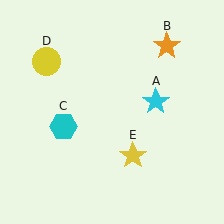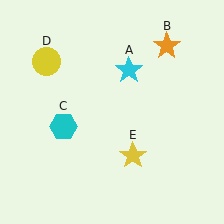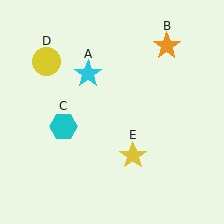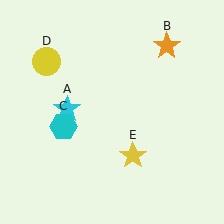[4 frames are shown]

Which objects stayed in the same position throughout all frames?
Orange star (object B) and cyan hexagon (object C) and yellow circle (object D) and yellow star (object E) remained stationary.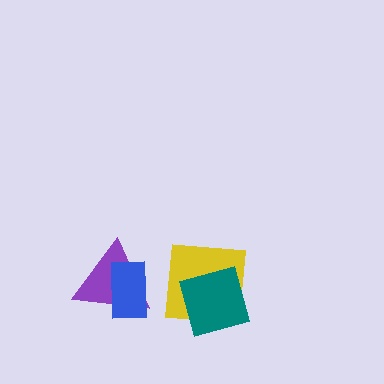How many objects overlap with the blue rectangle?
1 object overlaps with the blue rectangle.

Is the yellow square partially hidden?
Yes, it is partially covered by another shape.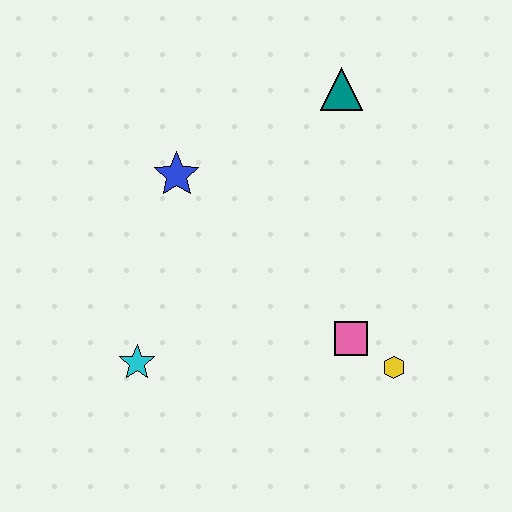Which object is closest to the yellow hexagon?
The pink square is closest to the yellow hexagon.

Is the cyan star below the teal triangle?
Yes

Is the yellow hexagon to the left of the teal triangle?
No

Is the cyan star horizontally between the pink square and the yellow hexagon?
No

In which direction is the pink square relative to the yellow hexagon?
The pink square is to the left of the yellow hexagon.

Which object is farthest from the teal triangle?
The cyan star is farthest from the teal triangle.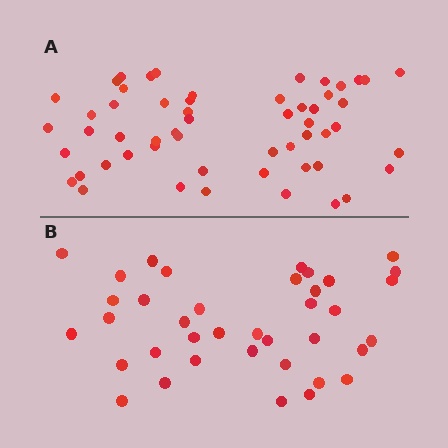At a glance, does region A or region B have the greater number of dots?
Region A (the top region) has more dots.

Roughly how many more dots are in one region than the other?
Region A has approximately 15 more dots than region B.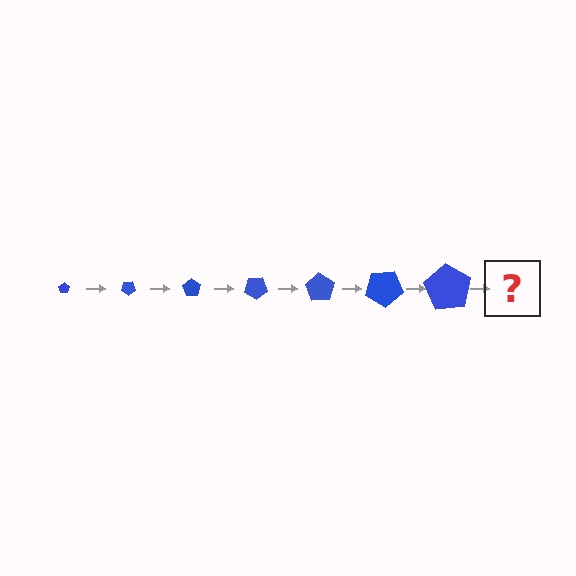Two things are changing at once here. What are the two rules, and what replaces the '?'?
The two rules are that the pentagon grows larger each step and it rotates 35 degrees each step. The '?' should be a pentagon, larger than the previous one and rotated 245 degrees from the start.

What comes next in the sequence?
The next element should be a pentagon, larger than the previous one and rotated 245 degrees from the start.